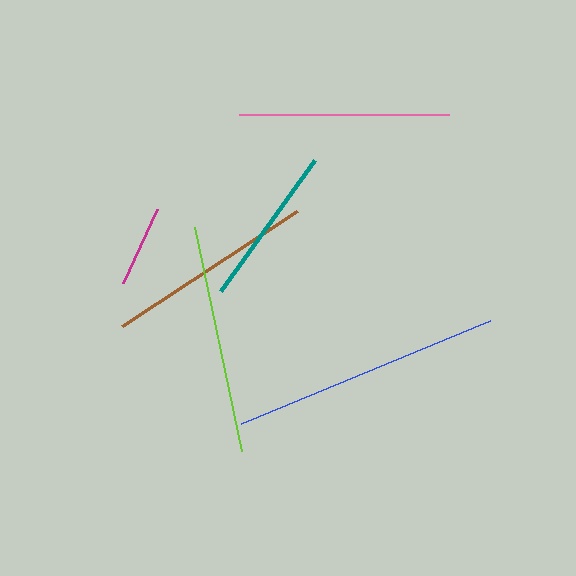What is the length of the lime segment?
The lime segment is approximately 229 pixels long.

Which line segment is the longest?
The blue line is the longest at approximately 269 pixels.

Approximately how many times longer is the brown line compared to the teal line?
The brown line is approximately 1.3 times the length of the teal line.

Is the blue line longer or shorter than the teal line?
The blue line is longer than the teal line.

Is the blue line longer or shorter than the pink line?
The blue line is longer than the pink line.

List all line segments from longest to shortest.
From longest to shortest: blue, lime, pink, brown, teal, magenta.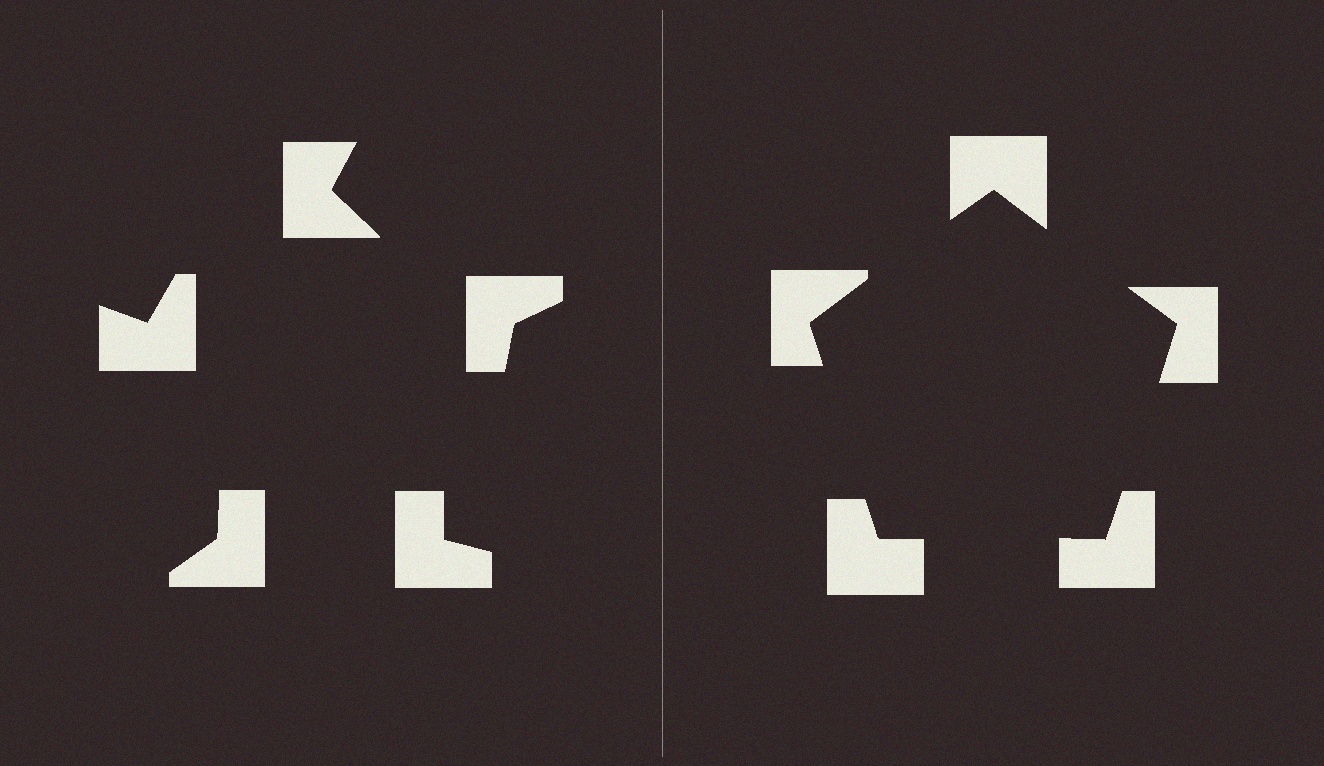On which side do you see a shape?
An illusory pentagon appears on the right side. On the left side the wedge cuts are rotated, so no coherent shape forms.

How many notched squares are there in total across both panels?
10 — 5 on each side.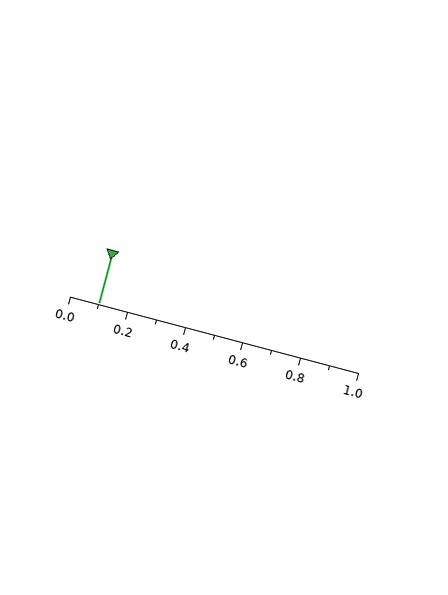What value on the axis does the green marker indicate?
The marker indicates approximately 0.1.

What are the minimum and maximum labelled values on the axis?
The axis runs from 0.0 to 1.0.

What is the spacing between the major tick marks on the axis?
The major ticks are spaced 0.2 apart.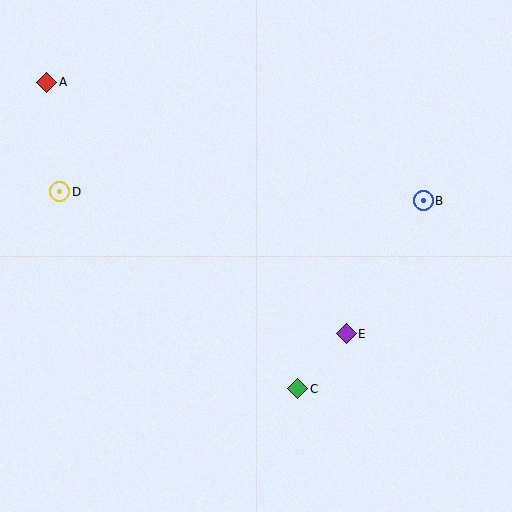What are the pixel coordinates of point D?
Point D is at (60, 192).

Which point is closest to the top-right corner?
Point B is closest to the top-right corner.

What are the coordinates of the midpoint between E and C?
The midpoint between E and C is at (322, 361).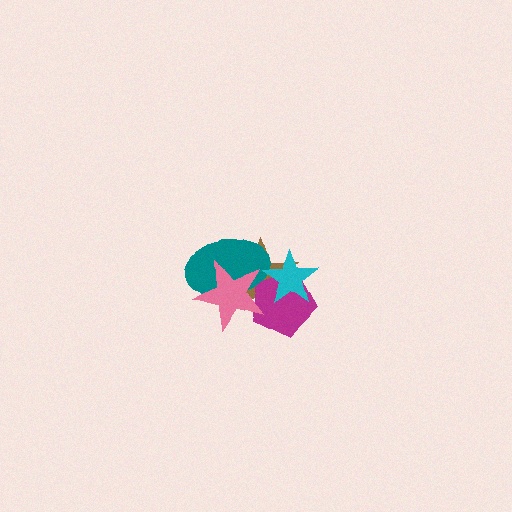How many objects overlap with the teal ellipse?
4 objects overlap with the teal ellipse.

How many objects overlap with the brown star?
4 objects overlap with the brown star.